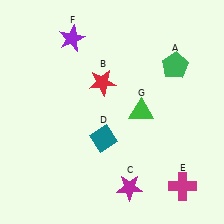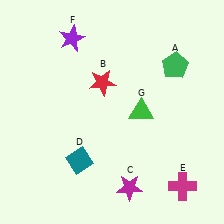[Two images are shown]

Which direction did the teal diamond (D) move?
The teal diamond (D) moved left.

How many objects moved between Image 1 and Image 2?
1 object moved between the two images.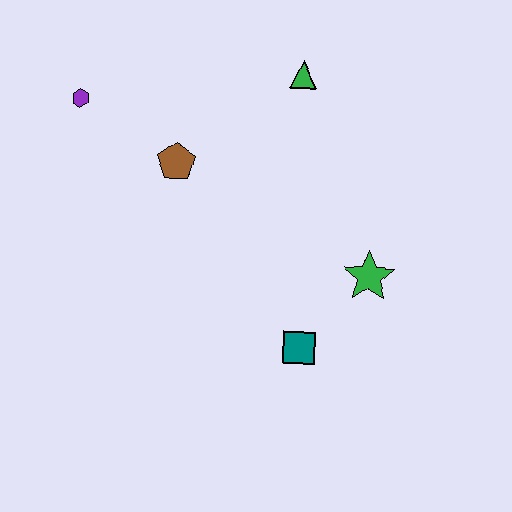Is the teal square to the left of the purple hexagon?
No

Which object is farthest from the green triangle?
The teal square is farthest from the green triangle.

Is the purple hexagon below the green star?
No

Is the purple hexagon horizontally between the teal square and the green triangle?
No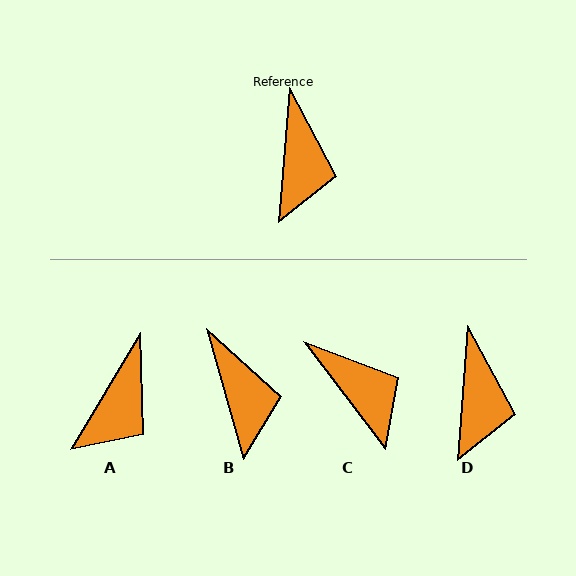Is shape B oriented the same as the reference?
No, it is off by about 20 degrees.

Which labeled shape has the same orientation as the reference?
D.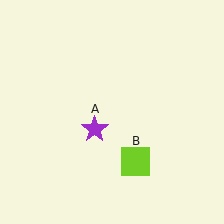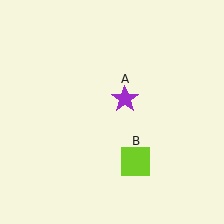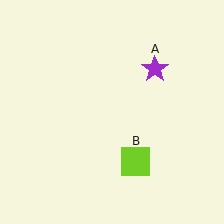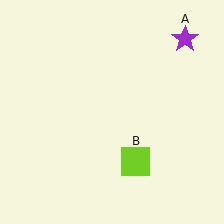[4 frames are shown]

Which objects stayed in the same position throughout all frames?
Lime square (object B) remained stationary.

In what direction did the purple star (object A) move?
The purple star (object A) moved up and to the right.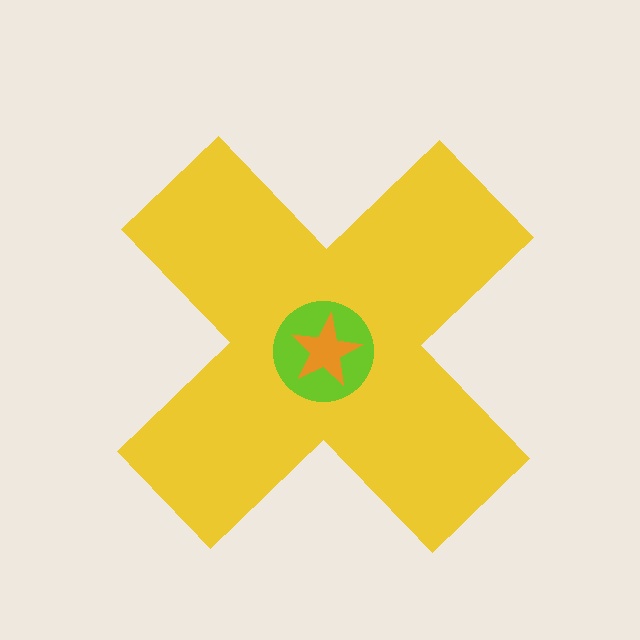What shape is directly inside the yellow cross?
The lime circle.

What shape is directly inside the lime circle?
The orange star.